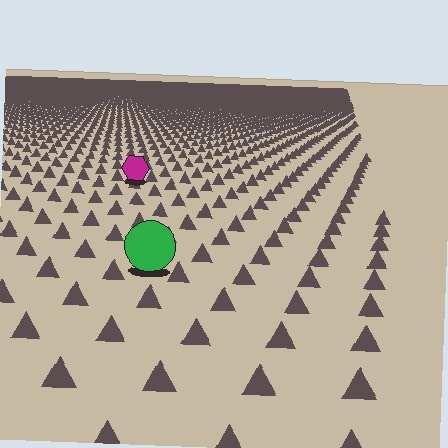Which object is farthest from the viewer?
The magenta hexagon is farthest from the viewer. It appears smaller and the ground texture around it is denser.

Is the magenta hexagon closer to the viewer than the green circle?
No. The green circle is closer — you can tell from the texture gradient: the ground texture is coarser near it.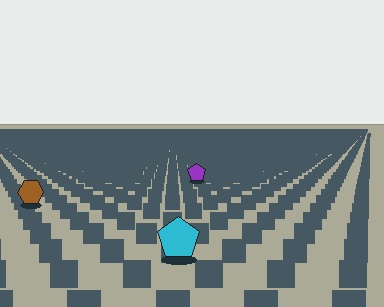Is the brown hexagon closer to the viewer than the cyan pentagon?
No. The cyan pentagon is closer — you can tell from the texture gradient: the ground texture is coarser near it.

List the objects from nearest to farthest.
From nearest to farthest: the cyan pentagon, the brown hexagon, the purple pentagon.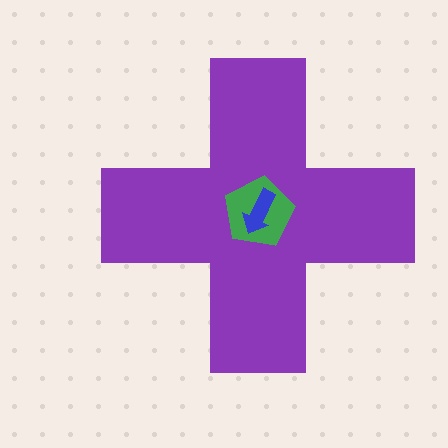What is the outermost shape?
The purple cross.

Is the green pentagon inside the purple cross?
Yes.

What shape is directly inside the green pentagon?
The blue arrow.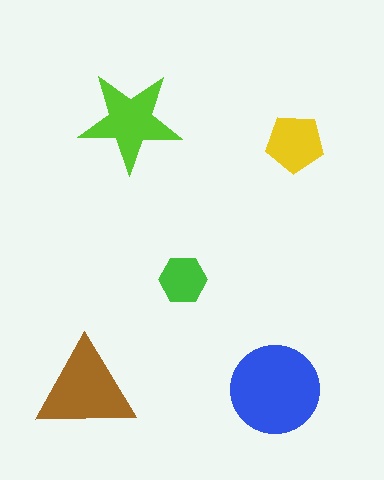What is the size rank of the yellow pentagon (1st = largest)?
4th.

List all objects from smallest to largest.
The green hexagon, the yellow pentagon, the lime star, the brown triangle, the blue circle.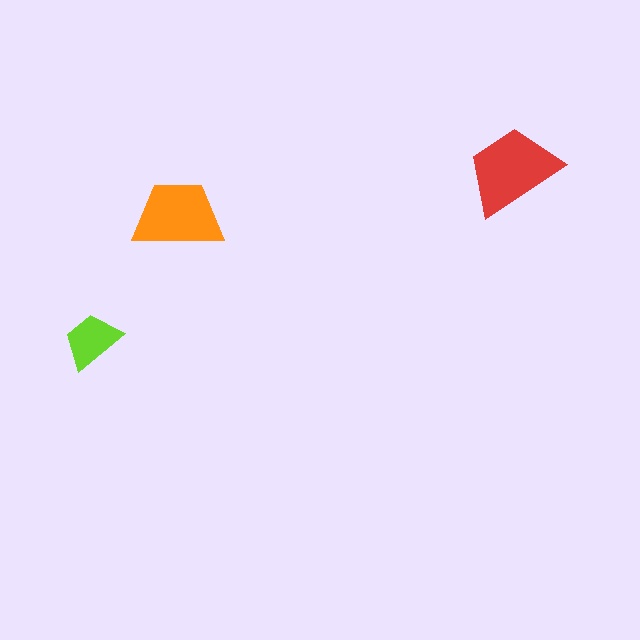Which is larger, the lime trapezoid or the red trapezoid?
The red one.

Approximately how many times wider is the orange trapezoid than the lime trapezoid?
About 1.5 times wider.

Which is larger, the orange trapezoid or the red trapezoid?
The red one.